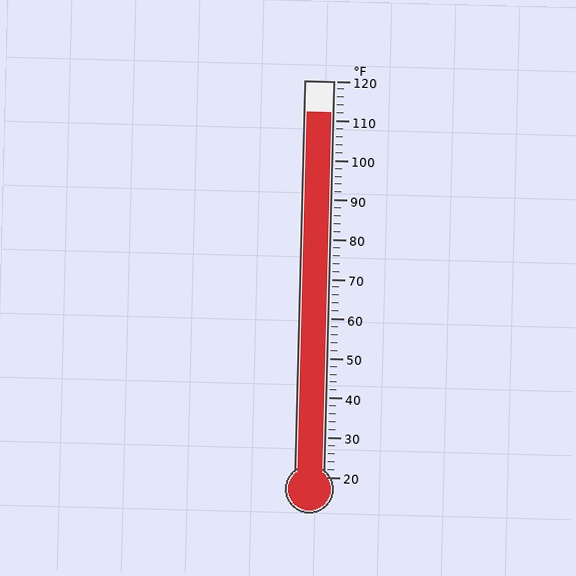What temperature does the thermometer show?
The thermometer shows approximately 112°F.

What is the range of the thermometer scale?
The thermometer scale ranges from 20°F to 120°F.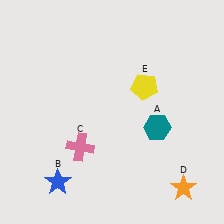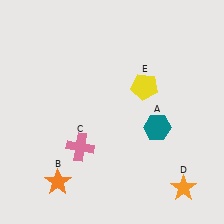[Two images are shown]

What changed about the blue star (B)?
In Image 1, B is blue. In Image 2, it changed to orange.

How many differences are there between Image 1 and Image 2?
There is 1 difference between the two images.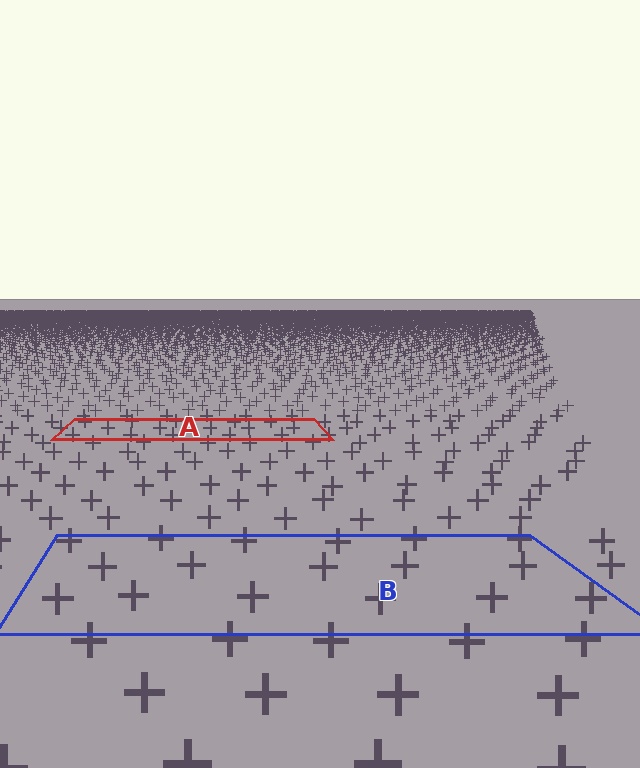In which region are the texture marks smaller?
The texture marks are smaller in region A, because it is farther away.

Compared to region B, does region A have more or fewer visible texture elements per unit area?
Region A has more texture elements per unit area — they are packed more densely because it is farther away.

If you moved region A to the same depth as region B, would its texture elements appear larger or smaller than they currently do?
They would appear larger. At a closer depth, the same texture elements are projected at a bigger on-screen size.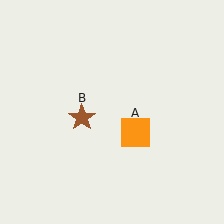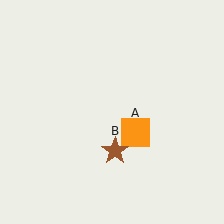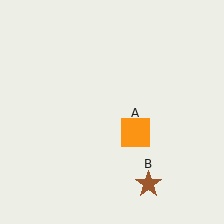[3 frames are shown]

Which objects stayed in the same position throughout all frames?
Orange square (object A) remained stationary.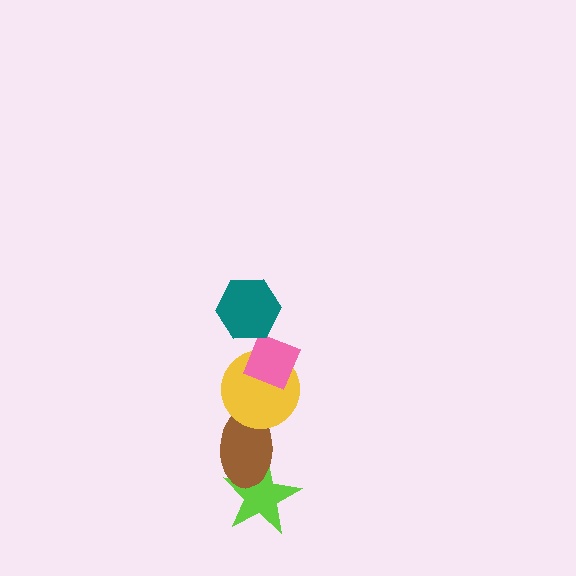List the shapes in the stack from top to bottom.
From top to bottom: the teal hexagon, the pink diamond, the yellow circle, the brown ellipse, the lime star.